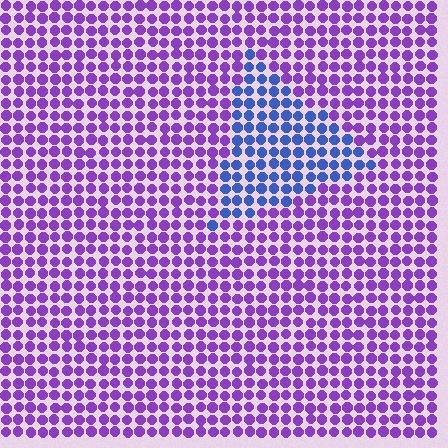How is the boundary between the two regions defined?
The boundary is defined purely by a slight shift in hue (about 51 degrees). Spacing, size, and orientation are identical on both sides.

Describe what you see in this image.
The image is filled with small purple elements in a uniform arrangement. A triangle-shaped region is visible where the elements are tinted to a slightly different hue, forming a subtle color boundary.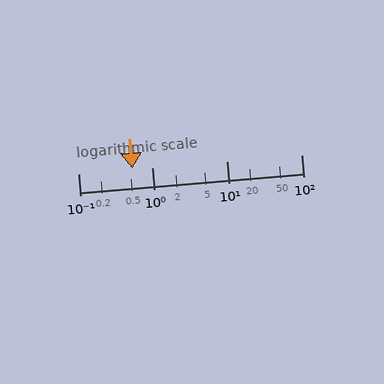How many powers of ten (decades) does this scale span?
The scale spans 3 decades, from 0.1 to 100.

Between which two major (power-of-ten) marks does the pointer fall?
The pointer is between 0.1 and 1.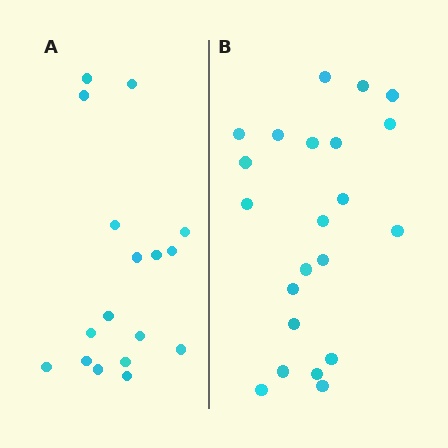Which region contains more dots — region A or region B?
Region B (the right region) has more dots.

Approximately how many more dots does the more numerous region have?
Region B has about 5 more dots than region A.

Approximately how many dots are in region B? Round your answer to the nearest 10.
About 20 dots. (The exact count is 22, which rounds to 20.)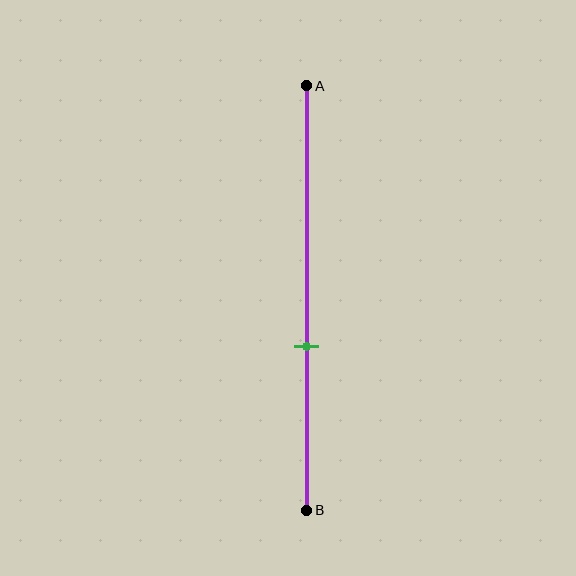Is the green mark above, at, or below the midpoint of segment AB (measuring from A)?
The green mark is below the midpoint of segment AB.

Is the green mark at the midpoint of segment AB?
No, the mark is at about 60% from A, not at the 50% midpoint.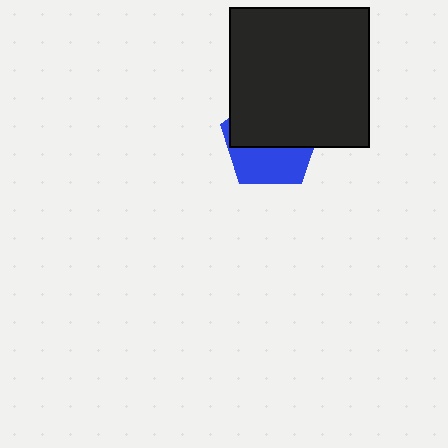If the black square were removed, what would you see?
You would see the complete blue pentagon.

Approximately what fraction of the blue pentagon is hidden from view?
Roughly 58% of the blue pentagon is hidden behind the black square.